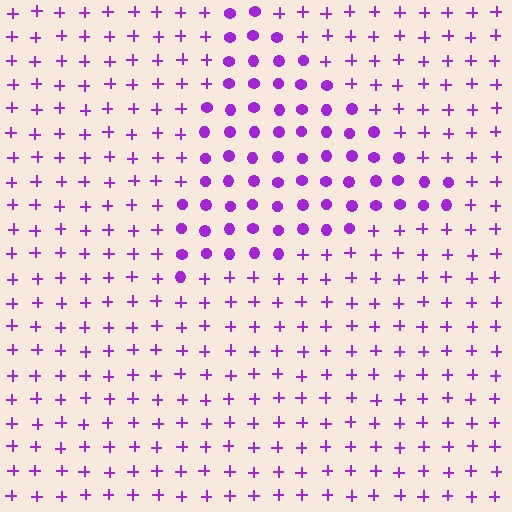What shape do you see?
I see a triangle.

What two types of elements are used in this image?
The image uses circles inside the triangle region and plus signs outside it.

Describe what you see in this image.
The image is filled with small purple elements arranged in a uniform grid. A triangle-shaped region contains circles, while the surrounding area contains plus signs. The boundary is defined purely by the change in element shape.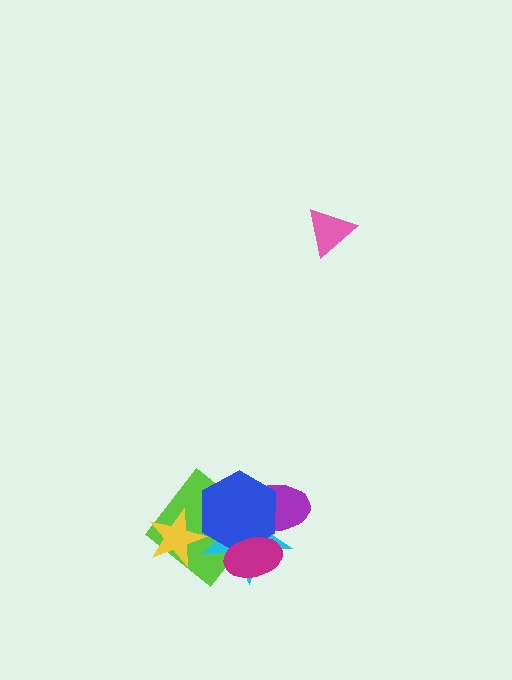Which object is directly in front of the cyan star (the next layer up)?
The yellow star is directly in front of the cyan star.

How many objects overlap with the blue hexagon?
4 objects overlap with the blue hexagon.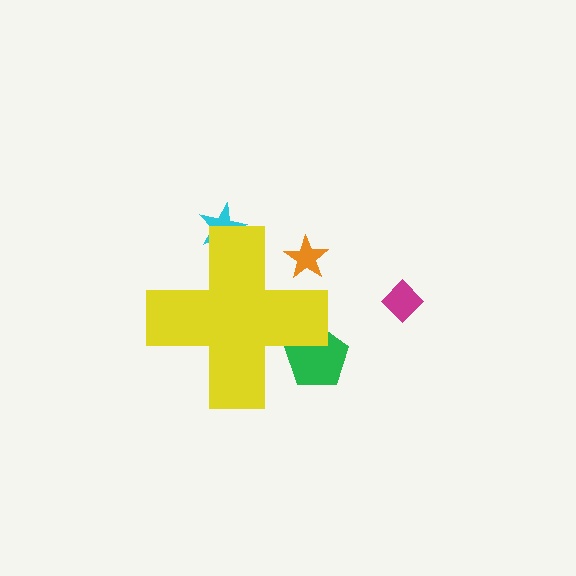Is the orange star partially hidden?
Yes, the orange star is partially hidden behind the yellow cross.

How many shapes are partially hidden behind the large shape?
4 shapes are partially hidden.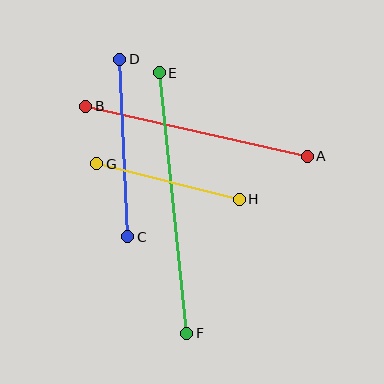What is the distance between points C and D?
The distance is approximately 178 pixels.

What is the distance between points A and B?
The distance is approximately 227 pixels.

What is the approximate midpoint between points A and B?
The midpoint is at approximately (196, 131) pixels.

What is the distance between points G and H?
The distance is approximately 147 pixels.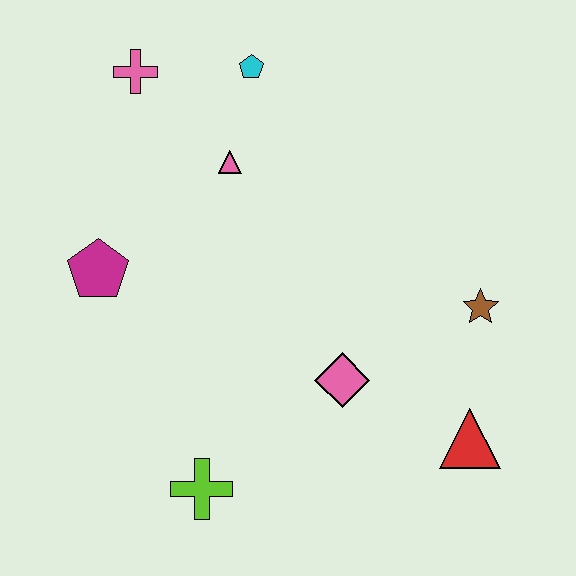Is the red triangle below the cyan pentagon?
Yes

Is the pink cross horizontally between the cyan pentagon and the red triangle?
No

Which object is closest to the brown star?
The red triangle is closest to the brown star.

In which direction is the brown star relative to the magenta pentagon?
The brown star is to the right of the magenta pentagon.